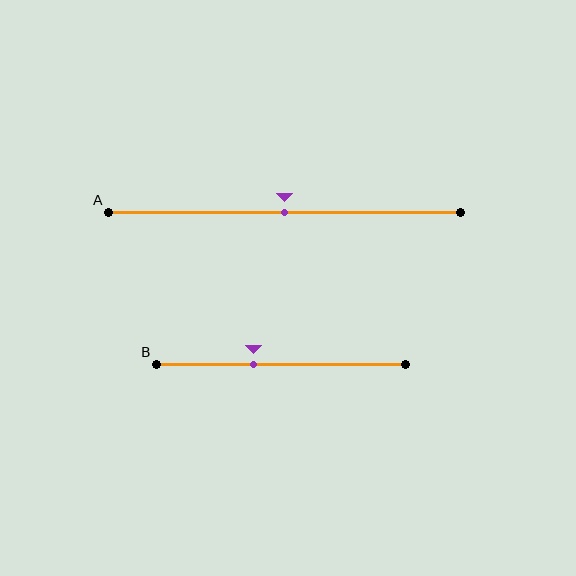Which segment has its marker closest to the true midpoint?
Segment A has its marker closest to the true midpoint.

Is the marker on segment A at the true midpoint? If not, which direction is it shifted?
Yes, the marker on segment A is at the true midpoint.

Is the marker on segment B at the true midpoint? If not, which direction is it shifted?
No, the marker on segment B is shifted to the left by about 11% of the segment length.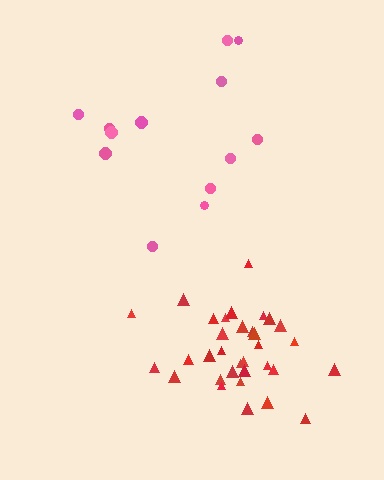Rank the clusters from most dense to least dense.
red, pink.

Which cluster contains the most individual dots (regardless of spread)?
Red (33).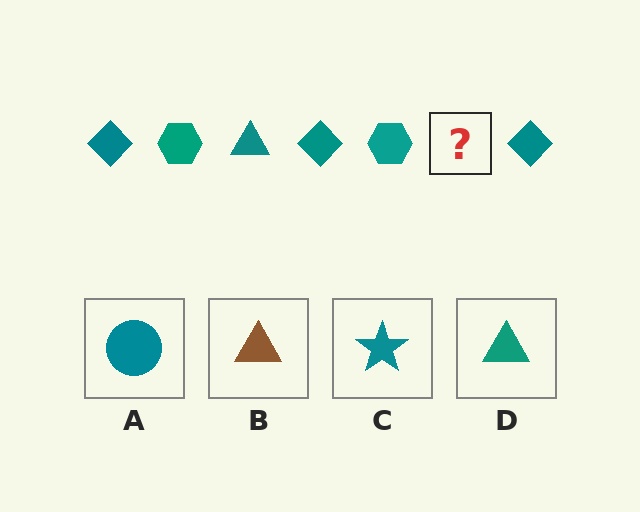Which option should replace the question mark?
Option D.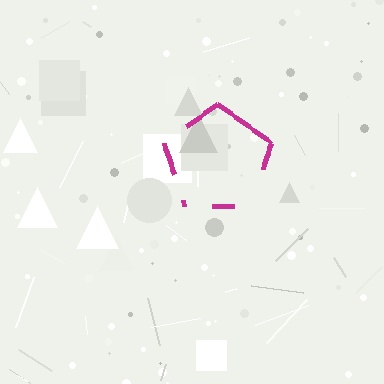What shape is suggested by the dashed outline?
The dashed outline suggests a pentagon.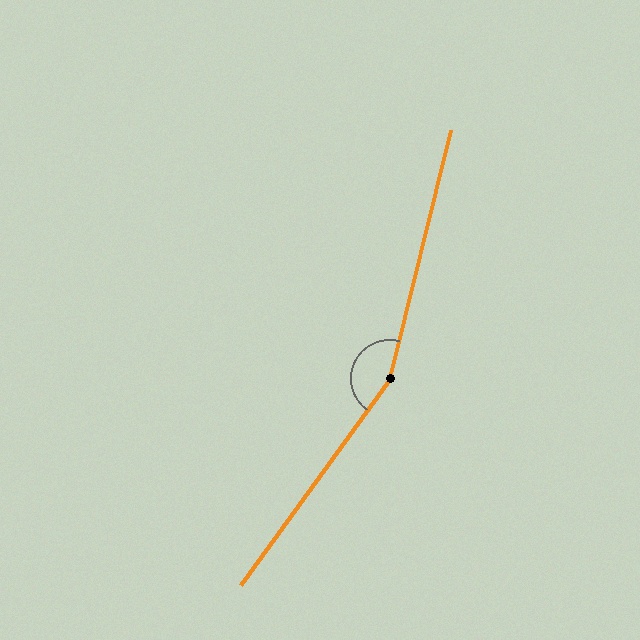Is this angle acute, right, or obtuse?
It is obtuse.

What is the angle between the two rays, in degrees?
Approximately 158 degrees.